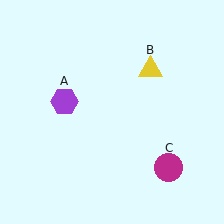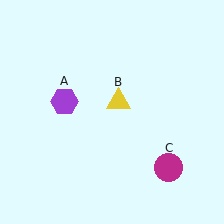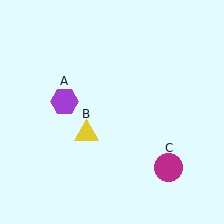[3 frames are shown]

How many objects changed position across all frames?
1 object changed position: yellow triangle (object B).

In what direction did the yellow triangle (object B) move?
The yellow triangle (object B) moved down and to the left.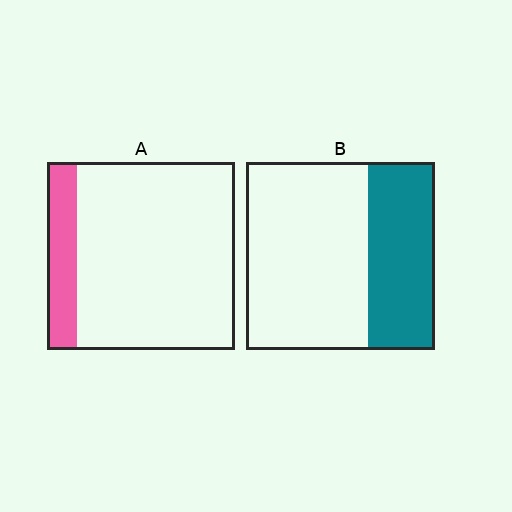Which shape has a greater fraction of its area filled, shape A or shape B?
Shape B.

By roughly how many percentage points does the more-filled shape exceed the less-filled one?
By roughly 20 percentage points (B over A).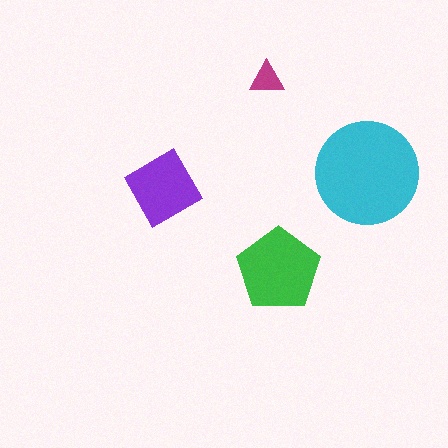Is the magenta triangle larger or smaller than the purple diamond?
Smaller.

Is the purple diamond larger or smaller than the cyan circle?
Smaller.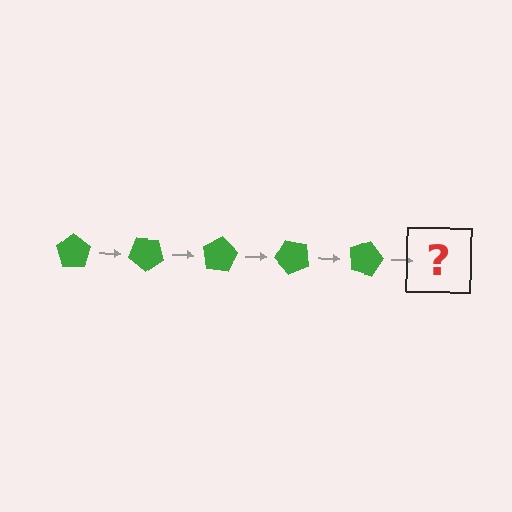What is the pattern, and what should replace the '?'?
The pattern is that the pentagon rotates 40 degrees each step. The '?' should be a green pentagon rotated 200 degrees.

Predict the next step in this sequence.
The next step is a green pentagon rotated 200 degrees.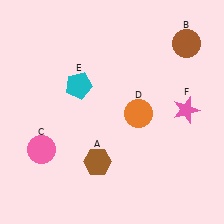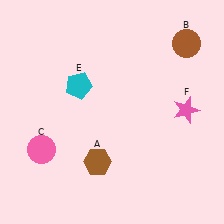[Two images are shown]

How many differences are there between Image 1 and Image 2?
There is 1 difference between the two images.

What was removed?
The orange circle (D) was removed in Image 2.